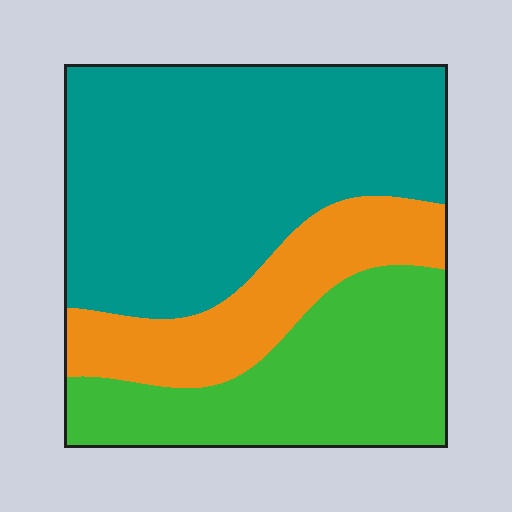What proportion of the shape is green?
Green takes up about one quarter (1/4) of the shape.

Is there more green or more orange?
Green.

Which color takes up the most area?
Teal, at roughly 50%.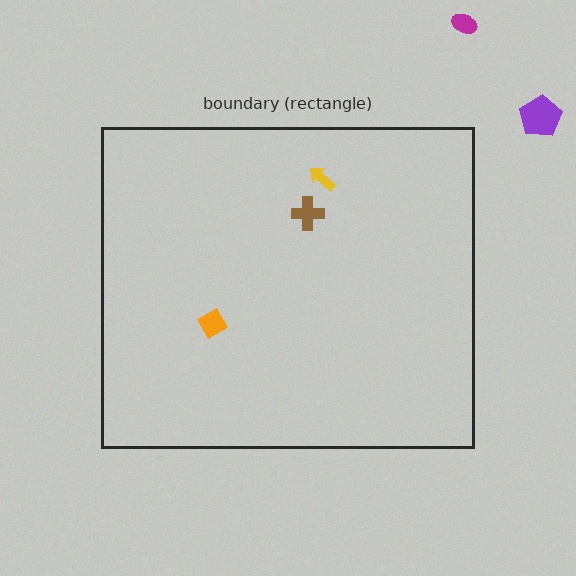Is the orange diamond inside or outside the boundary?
Inside.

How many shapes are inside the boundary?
3 inside, 2 outside.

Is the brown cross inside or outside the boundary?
Inside.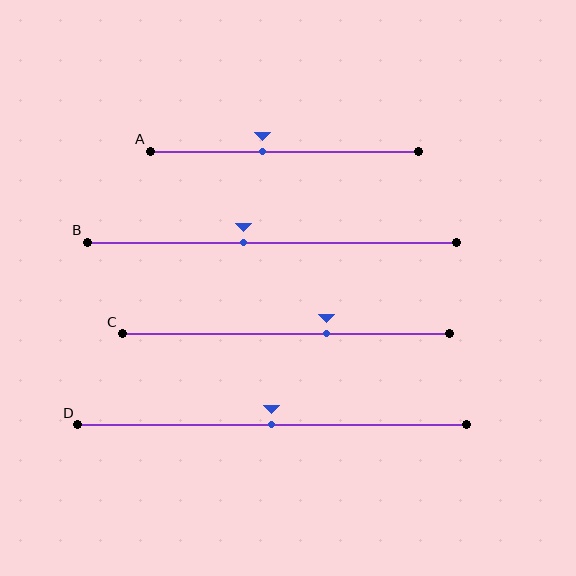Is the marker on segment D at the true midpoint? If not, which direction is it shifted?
Yes, the marker on segment D is at the true midpoint.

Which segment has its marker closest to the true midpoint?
Segment D has its marker closest to the true midpoint.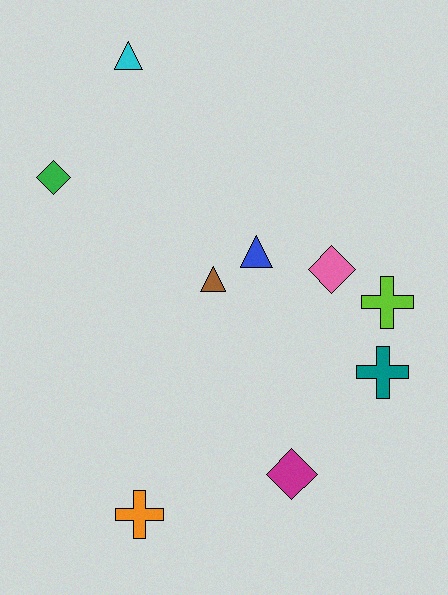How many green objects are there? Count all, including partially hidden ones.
There is 1 green object.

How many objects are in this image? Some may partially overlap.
There are 9 objects.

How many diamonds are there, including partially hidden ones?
There are 3 diamonds.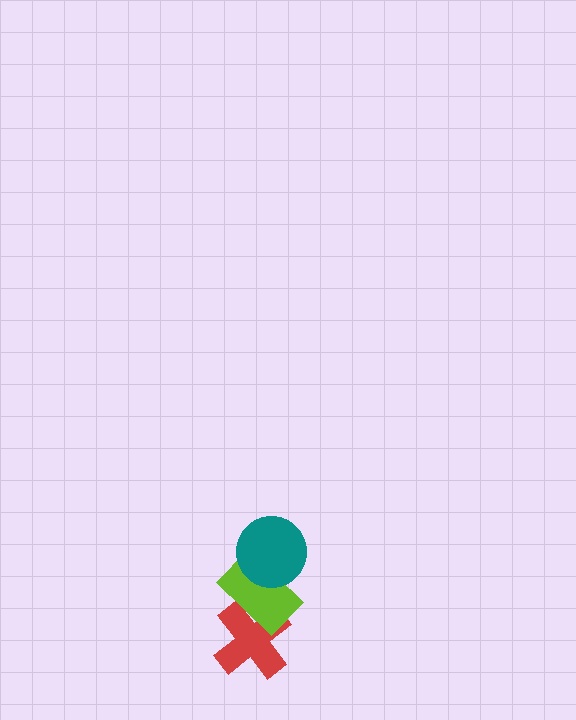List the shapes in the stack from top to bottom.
From top to bottom: the teal circle, the lime rectangle, the red cross.